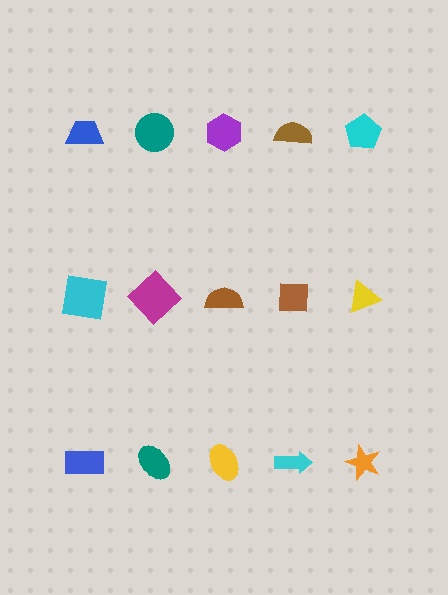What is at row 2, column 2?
A magenta diamond.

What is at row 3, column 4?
A cyan arrow.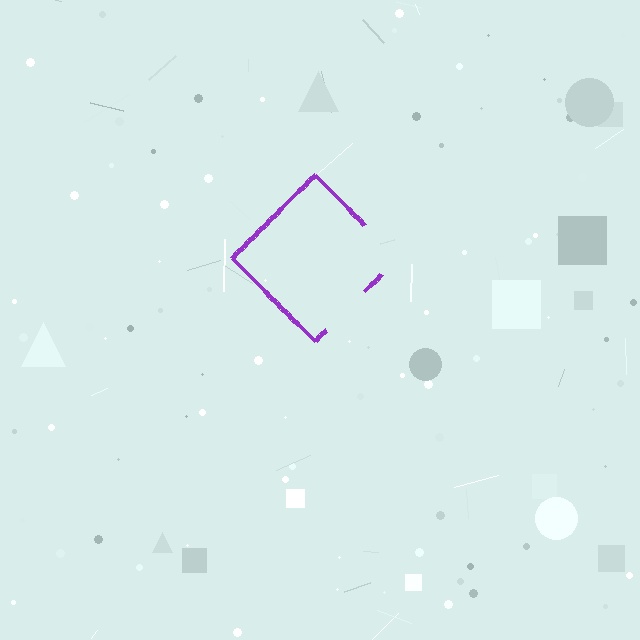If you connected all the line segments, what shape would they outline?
They would outline a diamond.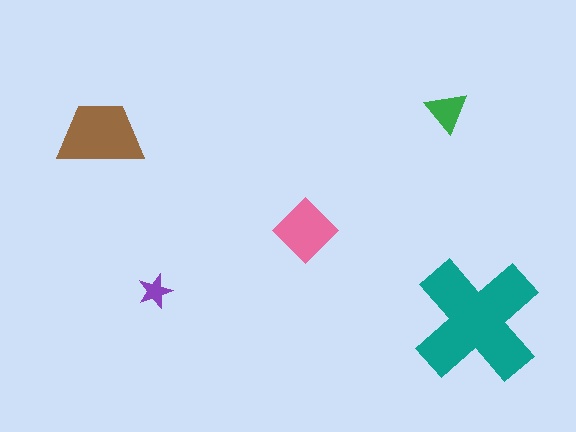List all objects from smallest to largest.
The purple star, the green triangle, the pink diamond, the brown trapezoid, the teal cross.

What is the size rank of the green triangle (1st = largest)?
4th.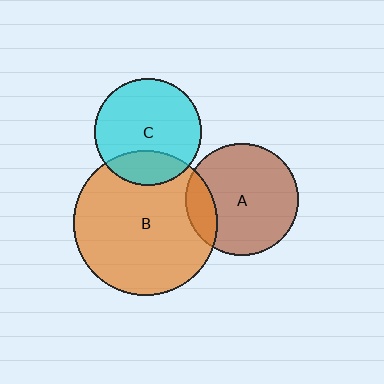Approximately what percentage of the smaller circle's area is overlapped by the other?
Approximately 20%.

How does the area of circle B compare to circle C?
Approximately 1.8 times.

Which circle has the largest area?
Circle B (orange).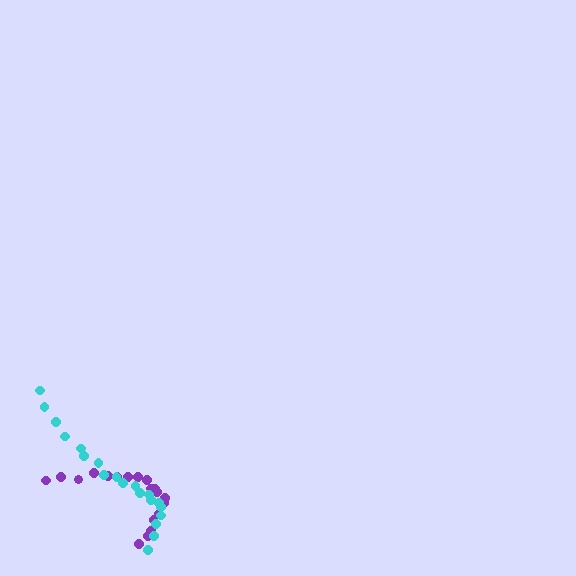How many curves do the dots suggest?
There are 2 distinct paths.